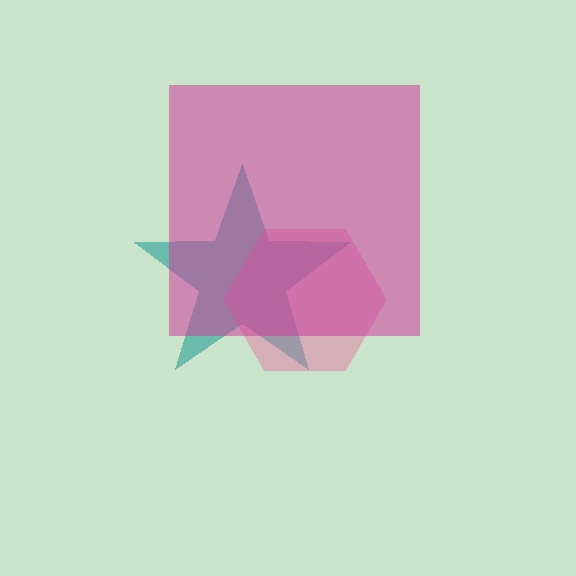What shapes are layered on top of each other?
The layered shapes are: a teal star, a pink hexagon, a magenta square.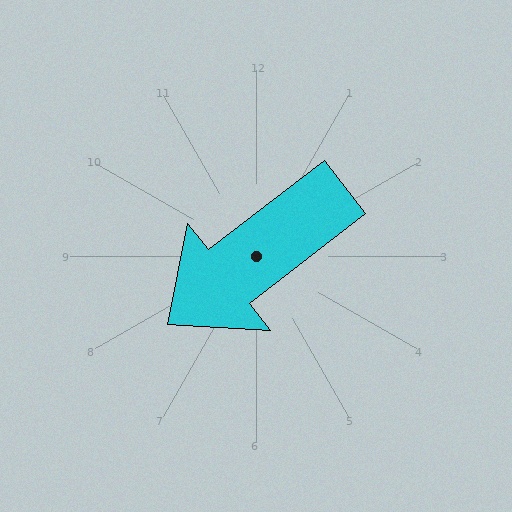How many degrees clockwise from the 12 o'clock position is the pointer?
Approximately 232 degrees.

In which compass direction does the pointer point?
Southwest.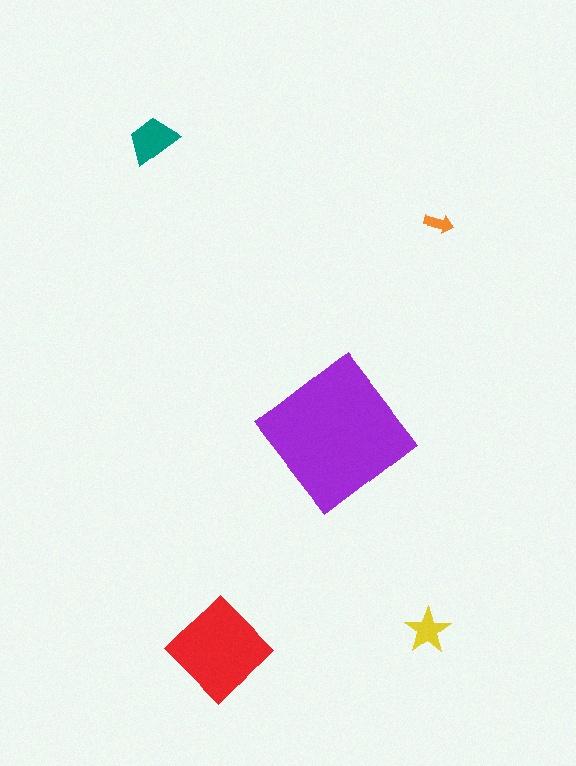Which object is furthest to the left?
The teal trapezoid is leftmost.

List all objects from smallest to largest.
The orange arrow, the yellow star, the teal trapezoid, the red diamond, the purple diamond.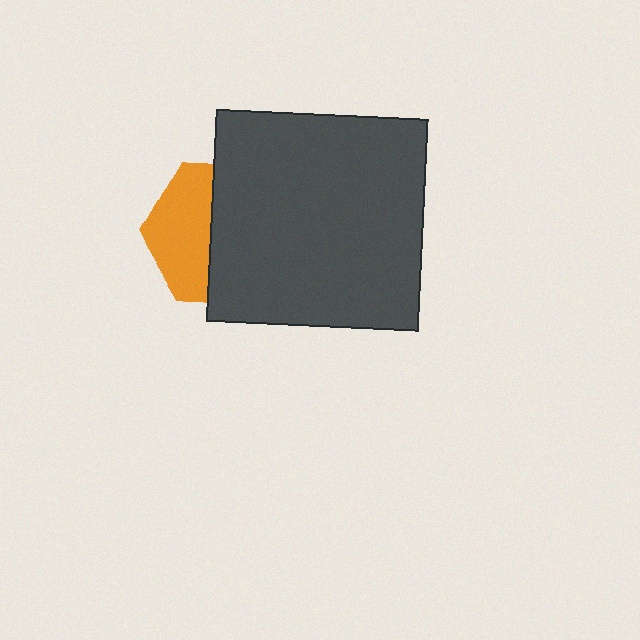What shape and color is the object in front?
The object in front is a dark gray square.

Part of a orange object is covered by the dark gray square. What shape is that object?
It is a hexagon.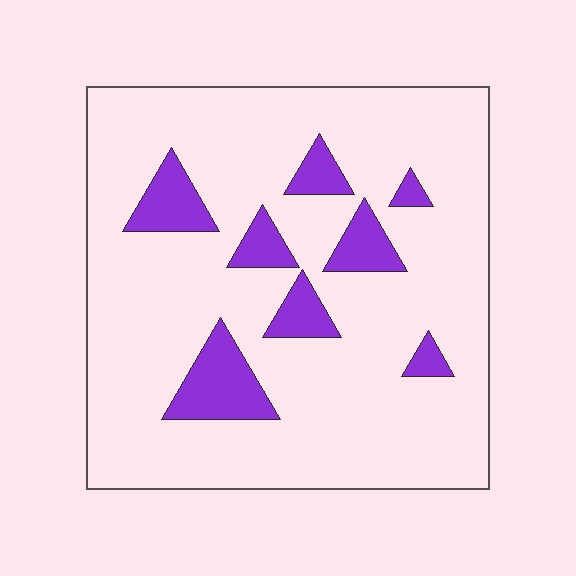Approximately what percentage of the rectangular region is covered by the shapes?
Approximately 15%.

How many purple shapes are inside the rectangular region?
8.